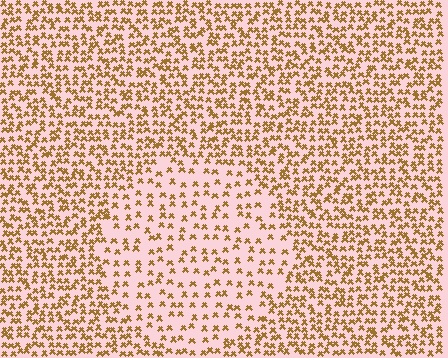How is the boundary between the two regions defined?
The boundary is defined by a change in element density (approximately 2.0x ratio). All elements are the same color, size, and shape.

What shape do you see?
I see a circle.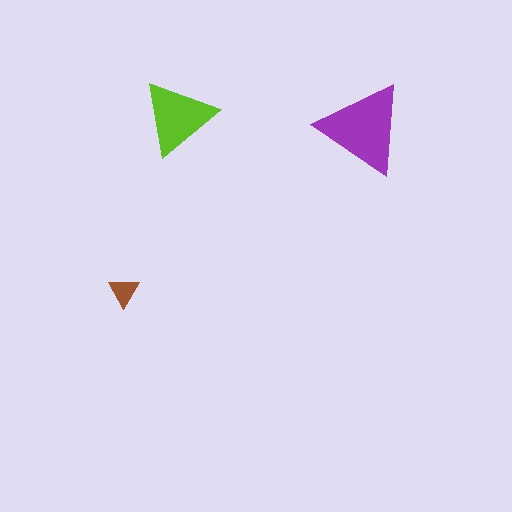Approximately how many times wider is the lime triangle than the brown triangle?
About 2.5 times wider.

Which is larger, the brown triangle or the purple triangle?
The purple one.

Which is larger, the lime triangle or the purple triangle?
The purple one.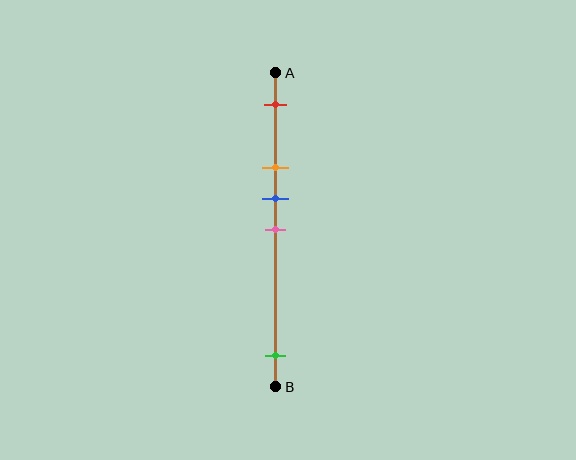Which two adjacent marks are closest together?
The blue and pink marks are the closest adjacent pair.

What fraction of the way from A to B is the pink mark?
The pink mark is approximately 50% (0.5) of the way from A to B.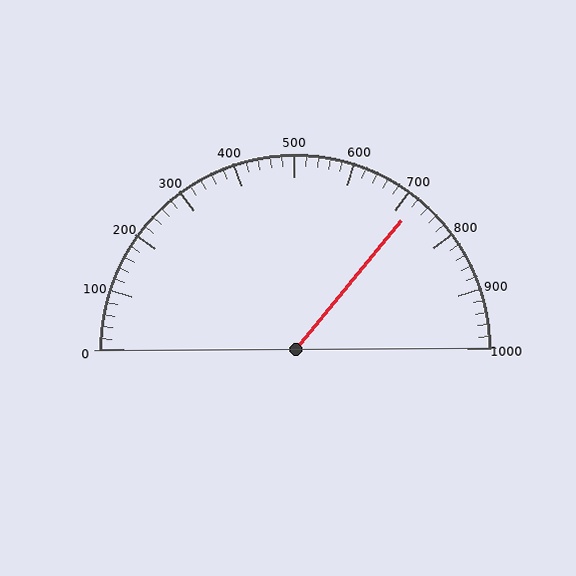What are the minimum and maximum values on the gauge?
The gauge ranges from 0 to 1000.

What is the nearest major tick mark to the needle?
The nearest major tick mark is 700.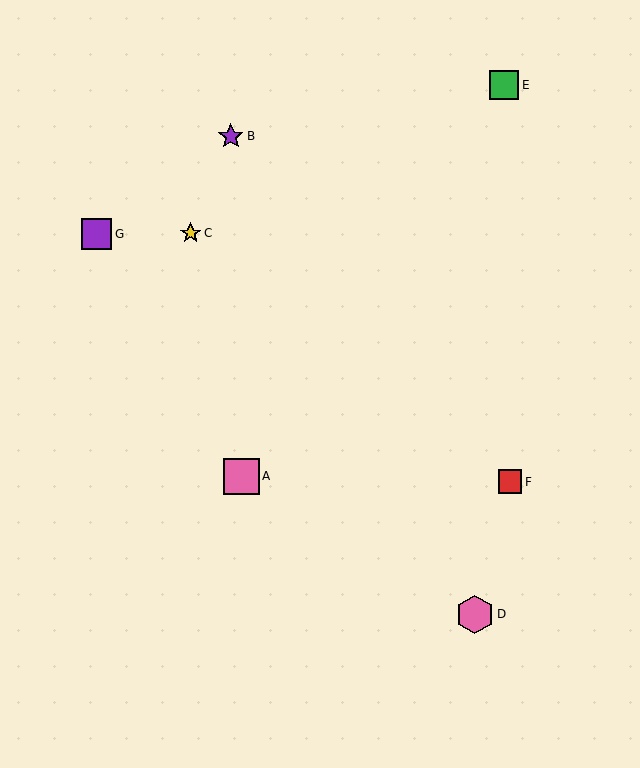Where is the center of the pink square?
The center of the pink square is at (242, 476).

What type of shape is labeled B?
Shape B is a purple star.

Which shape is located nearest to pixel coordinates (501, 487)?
The red square (labeled F) at (510, 482) is nearest to that location.